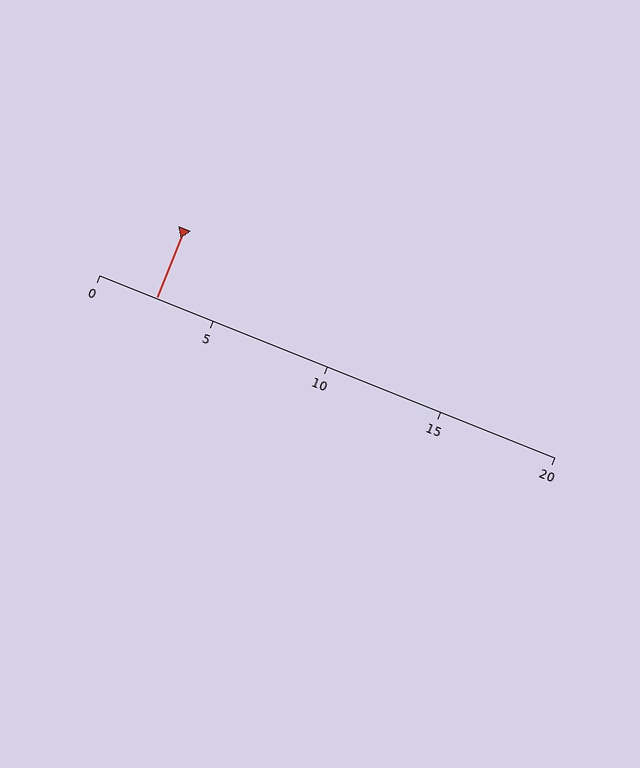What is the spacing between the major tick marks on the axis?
The major ticks are spaced 5 apart.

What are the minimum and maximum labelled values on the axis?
The axis runs from 0 to 20.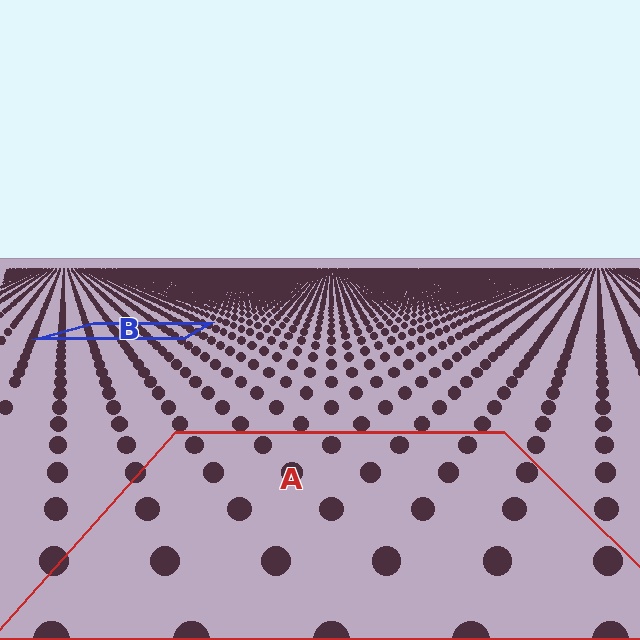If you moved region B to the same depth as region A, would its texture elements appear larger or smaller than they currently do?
They would appear larger. At a closer depth, the same texture elements are projected at a bigger on-screen size.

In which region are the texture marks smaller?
The texture marks are smaller in region B, because it is farther away.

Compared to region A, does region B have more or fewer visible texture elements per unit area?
Region B has more texture elements per unit area — they are packed more densely because it is farther away.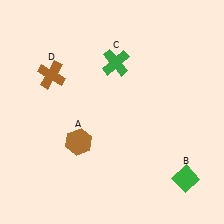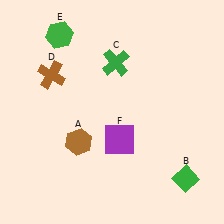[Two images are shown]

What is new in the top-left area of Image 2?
A green hexagon (E) was added in the top-left area of Image 2.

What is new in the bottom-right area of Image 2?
A purple square (F) was added in the bottom-right area of Image 2.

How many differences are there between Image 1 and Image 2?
There are 2 differences between the two images.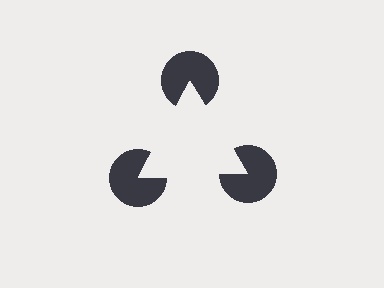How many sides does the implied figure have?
3 sides.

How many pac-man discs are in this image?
There are 3 — one at each vertex of the illusory triangle.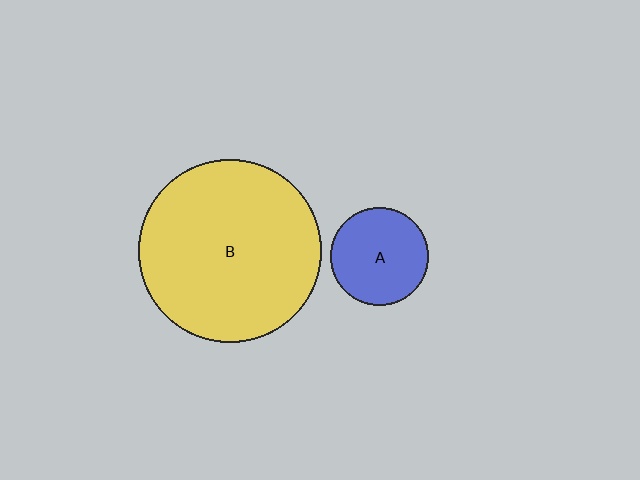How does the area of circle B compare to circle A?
Approximately 3.5 times.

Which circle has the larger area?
Circle B (yellow).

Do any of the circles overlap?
No, none of the circles overlap.